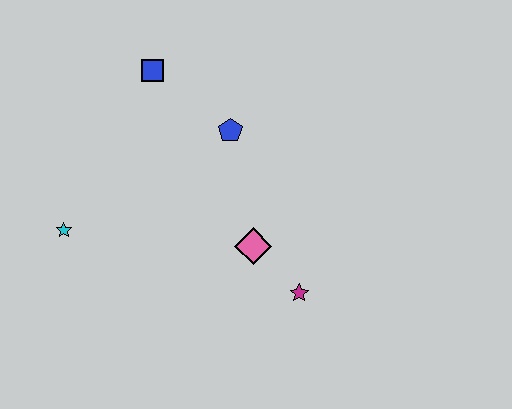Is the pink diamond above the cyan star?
No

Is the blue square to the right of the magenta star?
No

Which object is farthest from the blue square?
The magenta star is farthest from the blue square.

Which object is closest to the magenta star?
The pink diamond is closest to the magenta star.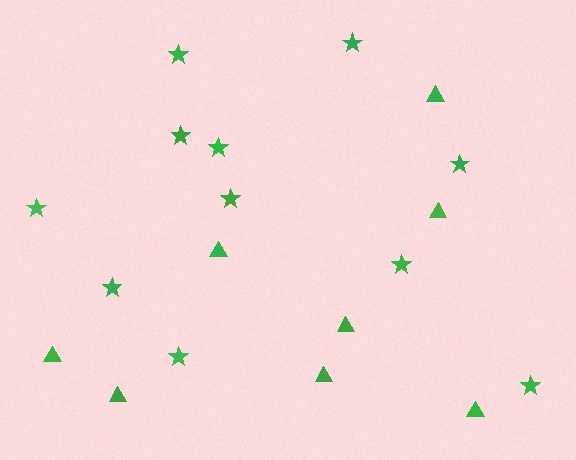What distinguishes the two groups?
There are 2 groups: one group of triangles (8) and one group of stars (11).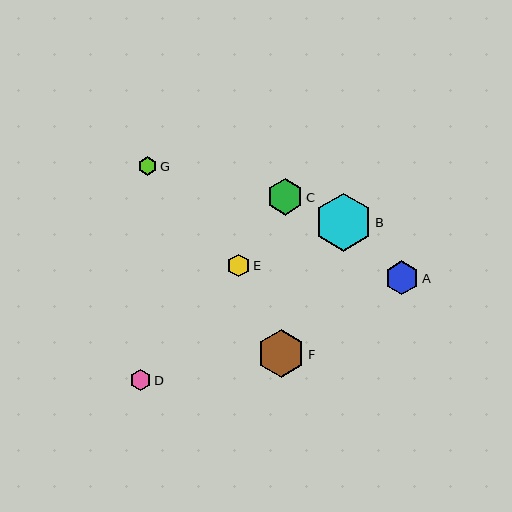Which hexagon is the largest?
Hexagon B is the largest with a size of approximately 58 pixels.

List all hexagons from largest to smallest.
From largest to smallest: B, F, C, A, E, D, G.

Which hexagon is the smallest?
Hexagon G is the smallest with a size of approximately 19 pixels.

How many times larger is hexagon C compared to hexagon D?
Hexagon C is approximately 1.7 times the size of hexagon D.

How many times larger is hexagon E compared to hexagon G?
Hexagon E is approximately 1.2 times the size of hexagon G.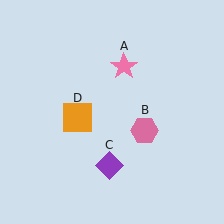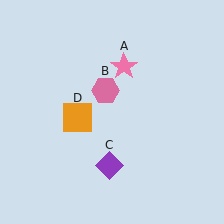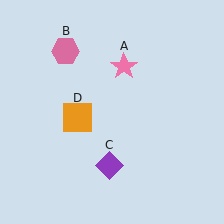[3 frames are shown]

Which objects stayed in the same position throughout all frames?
Pink star (object A) and purple diamond (object C) and orange square (object D) remained stationary.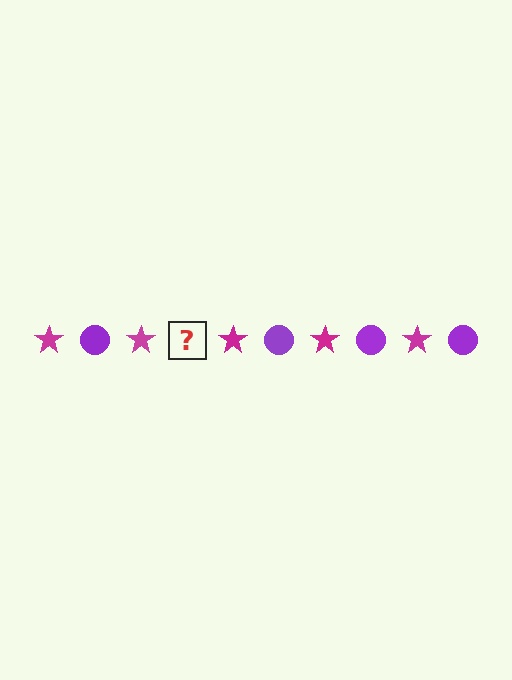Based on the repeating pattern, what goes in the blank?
The blank should be a purple circle.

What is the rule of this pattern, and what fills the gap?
The rule is that the pattern alternates between magenta star and purple circle. The gap should be filled with a purple circle.